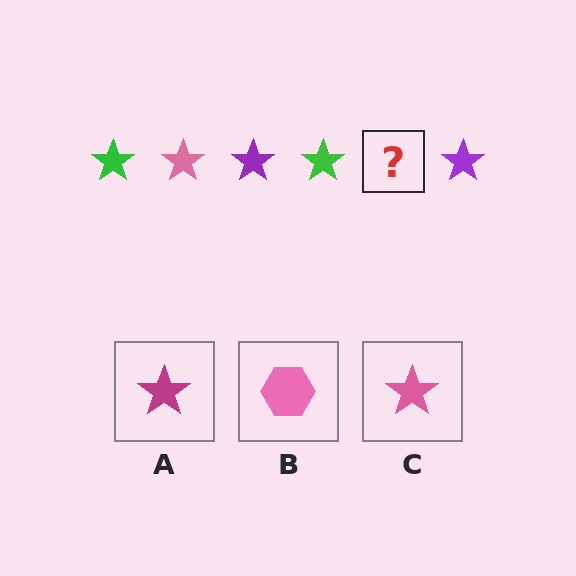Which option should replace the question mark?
Option C.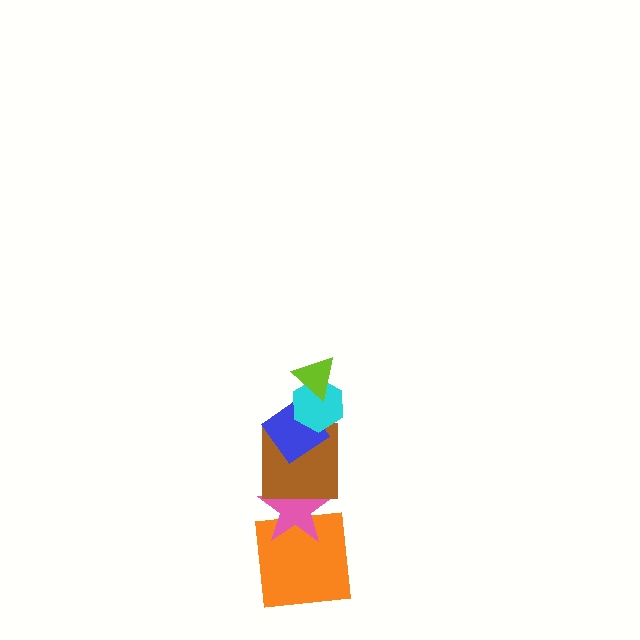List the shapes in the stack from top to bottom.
From top to bottom: the lime triangle, the cyan hexagon, the blue diamond, the brown square, the pink star, the orange square.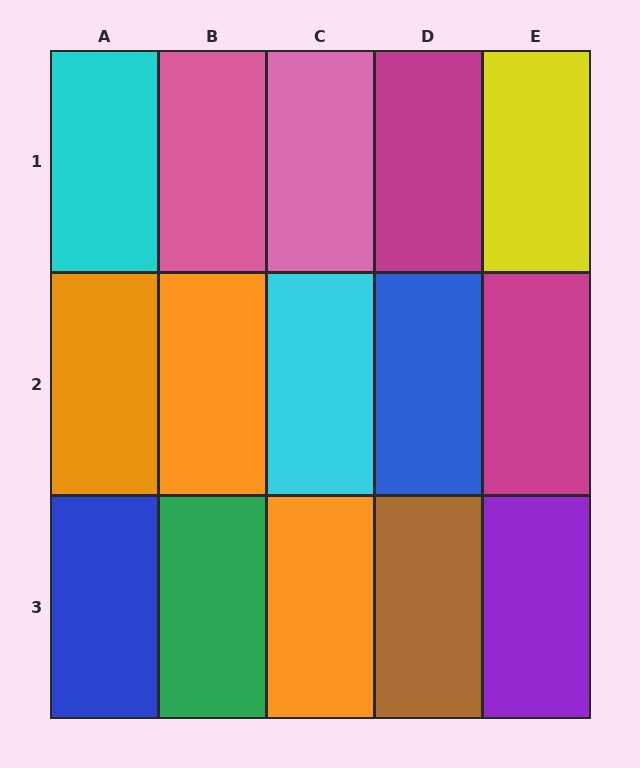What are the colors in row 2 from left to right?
Orange, orange, cyan, blue, magenta.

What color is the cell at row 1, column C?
Pink.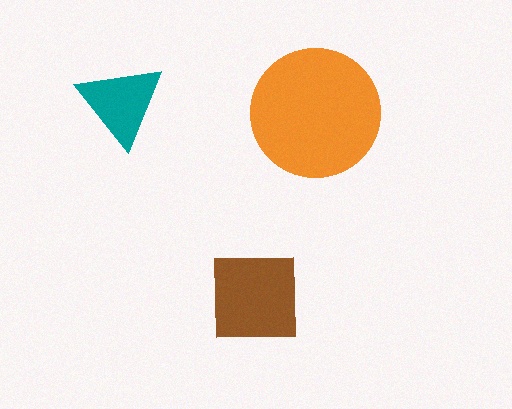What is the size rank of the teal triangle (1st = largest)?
3rd.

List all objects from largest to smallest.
The orange circle, the brown square, the teal triangle.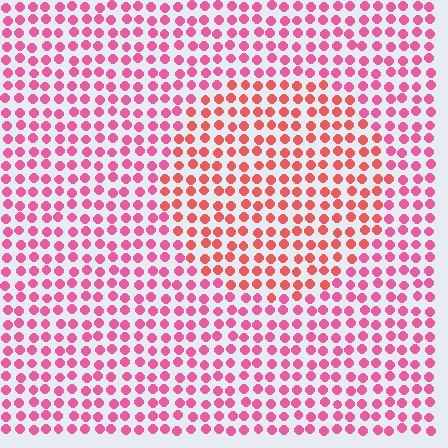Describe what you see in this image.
The image is filled with small pink elements in a uniform arrangement. A circle-shaped region is visible where the elements are tinted to a slightly different hue, forming a subtle color boundary.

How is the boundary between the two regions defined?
The boundary is defined purely by a slight shift in hue (about 29 degrees). Spacing, size, and orientation are identical on both sides.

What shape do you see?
I see a circle.